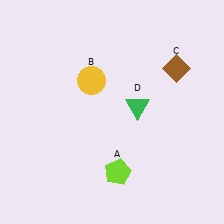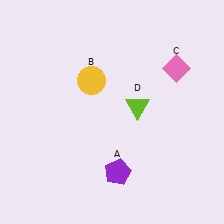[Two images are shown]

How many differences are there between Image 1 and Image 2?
There are 3 differences between the two images.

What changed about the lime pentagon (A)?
In Image 1, A is lime. In Image 2, it changed to purple.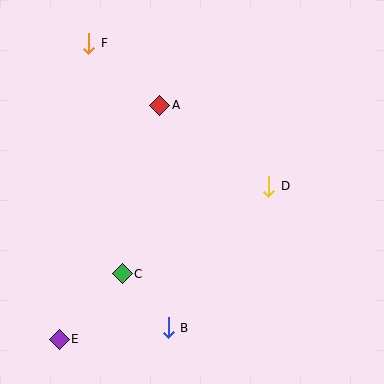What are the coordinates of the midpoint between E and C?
The midpoint between E and C is at (91, 306).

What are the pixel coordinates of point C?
Point C is at (122, 274).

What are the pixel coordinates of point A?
Point A is at (160, 105).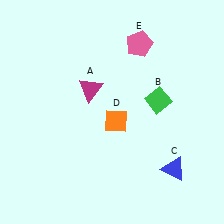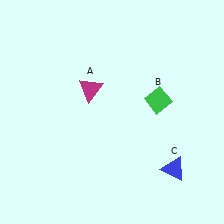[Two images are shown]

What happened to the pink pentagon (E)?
The pink pentagon (E) was removed in Image 2. It was in the top-right area of Image 1.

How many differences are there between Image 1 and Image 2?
There are 2 differences between the two images.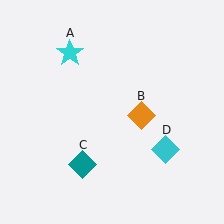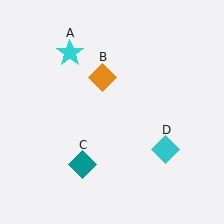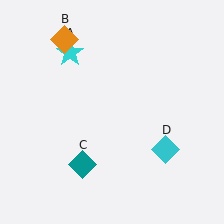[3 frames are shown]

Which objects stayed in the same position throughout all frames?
Cyan star (object A) and teal diamond (object C) and cyan diamond (object D) remained stationary.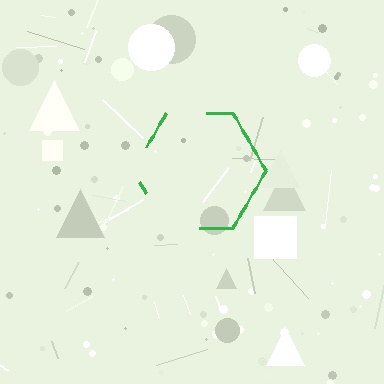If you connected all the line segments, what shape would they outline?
They would outline a hexagon.